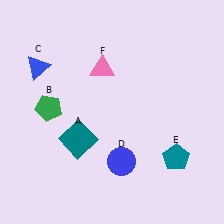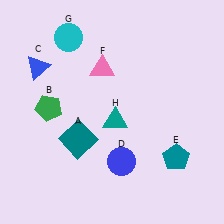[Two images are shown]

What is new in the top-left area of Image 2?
A cyan circle (G) was added in the top-left area of Image 2.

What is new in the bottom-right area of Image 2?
A teal triangle (H) was added in the bottom-right area of Image 2.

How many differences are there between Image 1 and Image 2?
There are 2 differences between the two images.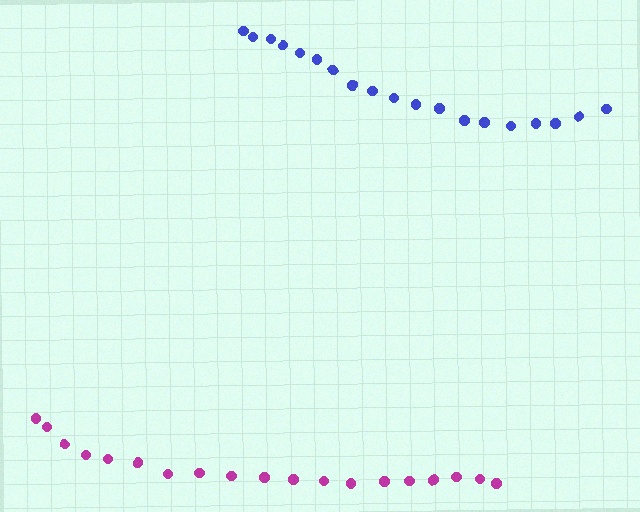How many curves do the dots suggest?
There are 2 distinct paths.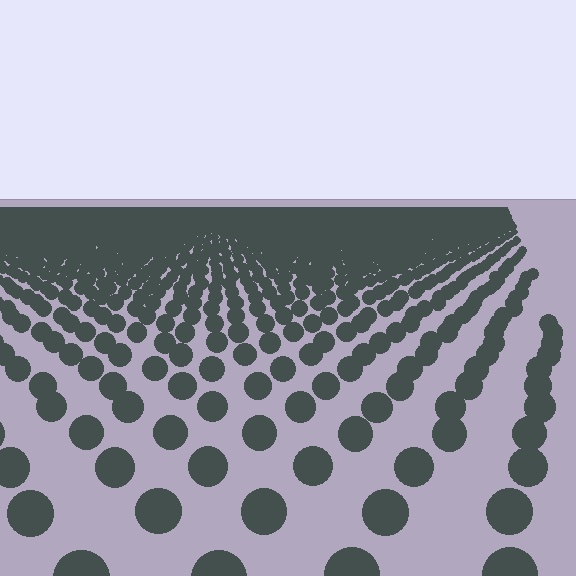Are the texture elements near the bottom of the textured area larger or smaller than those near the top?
Larger. Near the bottom, elements are closer to the viewer and appear at a bigger on-screen size.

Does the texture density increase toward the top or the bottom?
Density increases toward the top.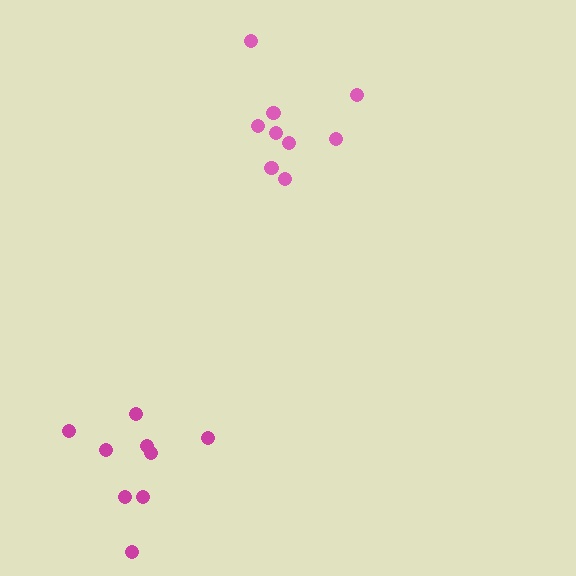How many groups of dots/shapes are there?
There are 2 groups.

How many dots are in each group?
Group 1: 9 dots, Group 2: 9 dots (18 total).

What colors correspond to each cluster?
The clusters are colored: magenta, pink.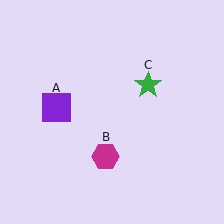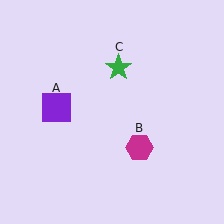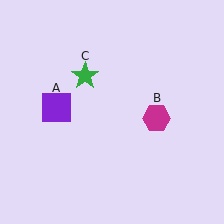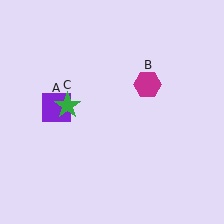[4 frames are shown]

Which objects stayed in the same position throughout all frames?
Purple square (object A) remained stationary.